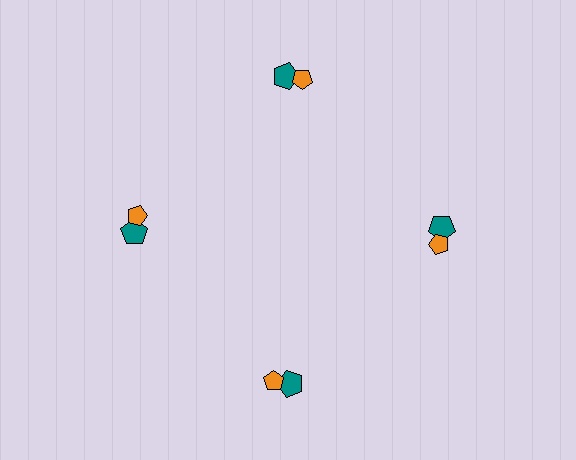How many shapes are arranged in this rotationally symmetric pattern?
There are 8 shapes, arranged in 4 groups of 2.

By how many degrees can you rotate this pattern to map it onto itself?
The pattern maps onto itself every 90 degrees of rotation.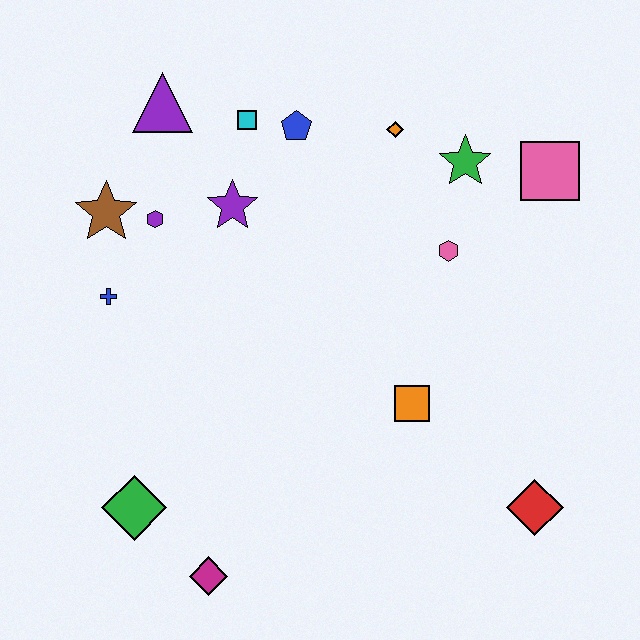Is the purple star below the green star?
Yes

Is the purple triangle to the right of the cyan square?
No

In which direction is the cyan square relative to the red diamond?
The cyan square is above the red diamond.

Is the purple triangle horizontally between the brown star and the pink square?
Yes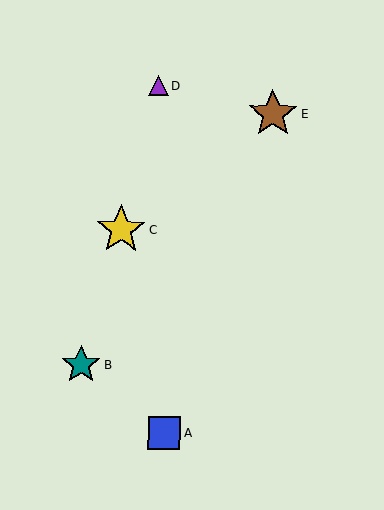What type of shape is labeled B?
Shape B is a teal star.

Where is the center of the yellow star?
The center of the yellow star is at (121, 230).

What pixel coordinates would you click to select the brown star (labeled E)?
Click at (273, 113) to select the brown star E.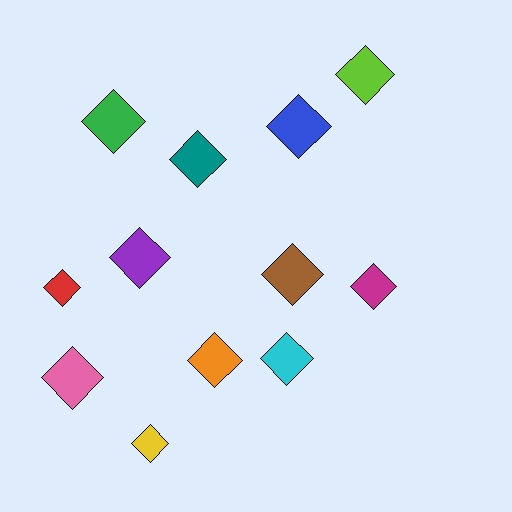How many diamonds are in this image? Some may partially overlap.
There are 12 diamonds.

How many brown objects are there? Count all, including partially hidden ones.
There is 1 brown object.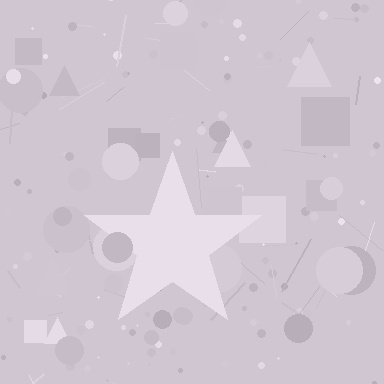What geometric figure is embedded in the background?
A star is embedded in the background.